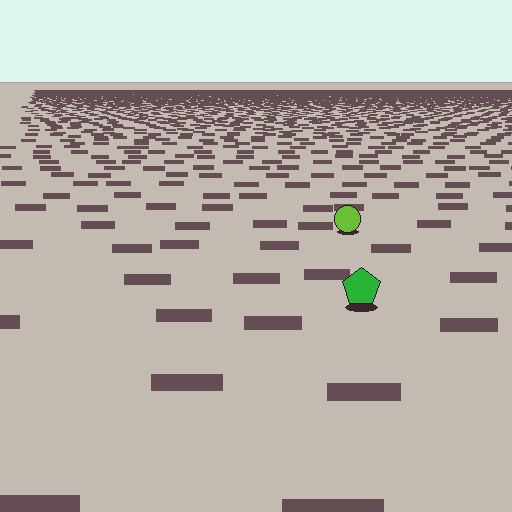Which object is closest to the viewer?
The green pentagon is closest. The texture marks near it are larger and more spread out.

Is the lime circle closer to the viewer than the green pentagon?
No. The green pentagon is closer — you can tell from the texture gradient: the ground texture is coarser near it.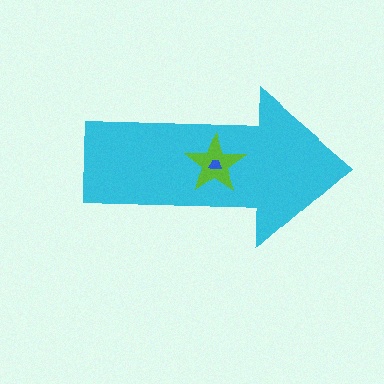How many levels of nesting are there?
3.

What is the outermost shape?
The cyan arrow.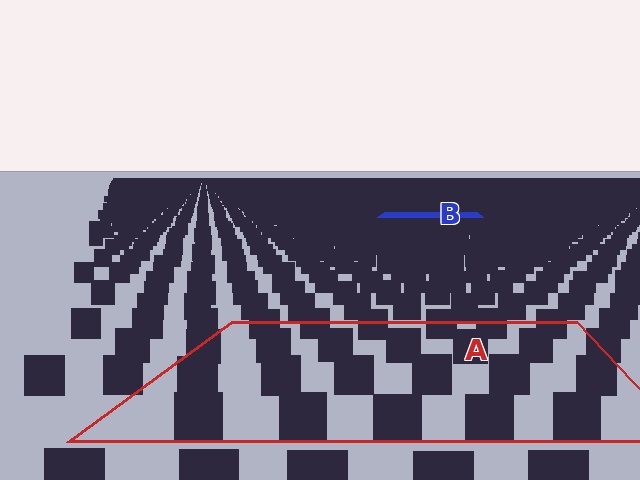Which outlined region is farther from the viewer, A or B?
Region B is farther from the viewer — the texture elements inside it appear smaller and more densely packed.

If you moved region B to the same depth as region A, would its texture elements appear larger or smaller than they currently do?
They would appear larger. At a closer depth, the same texture elements are projected at a bigger on-screen size.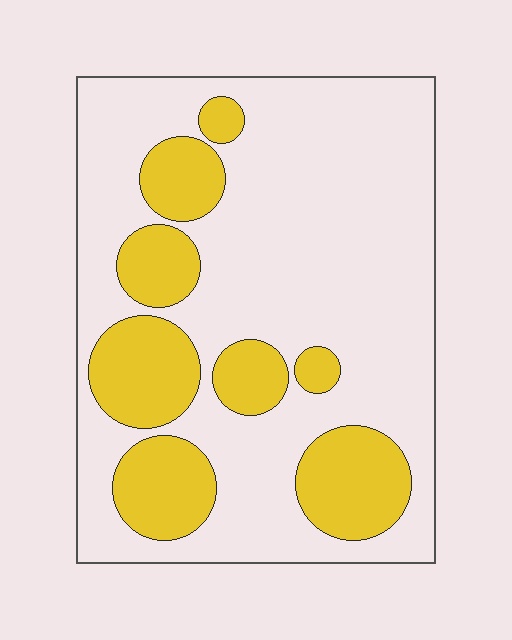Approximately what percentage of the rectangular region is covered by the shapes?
Approximately 30%.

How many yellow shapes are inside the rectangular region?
8.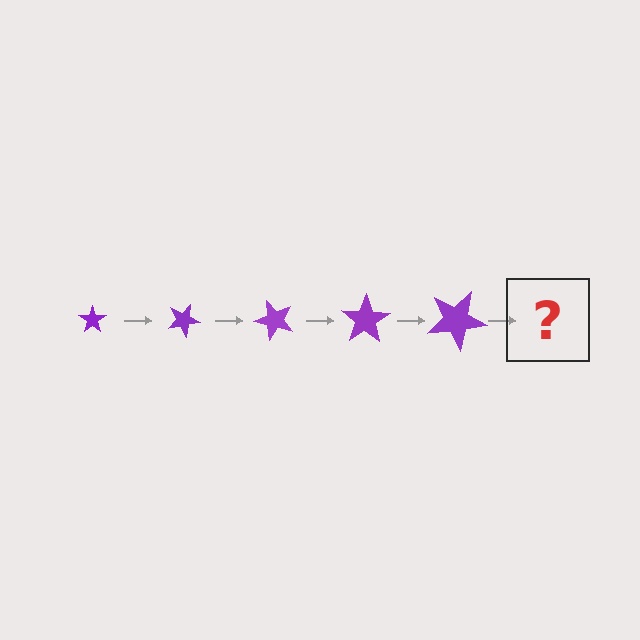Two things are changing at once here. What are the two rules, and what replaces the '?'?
The two rules are that the star grows larger each step and it rotates 25 degrees each step. The '?' should be a star, larger than the previous one and rotated 125 degrees from the start.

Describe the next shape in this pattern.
It should be a star, larger than the previous one and rotated 125 degrees from the start.